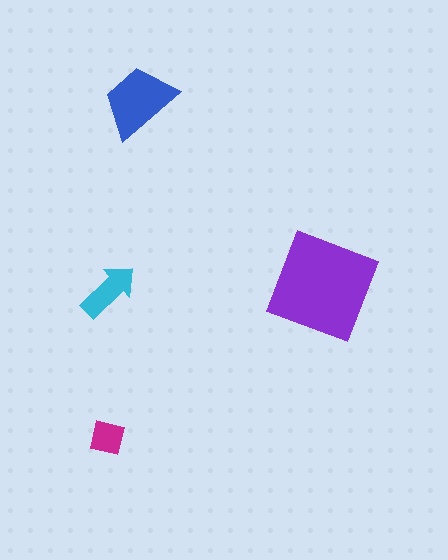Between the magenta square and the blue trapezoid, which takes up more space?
The blue trapezoid.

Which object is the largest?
The purple square.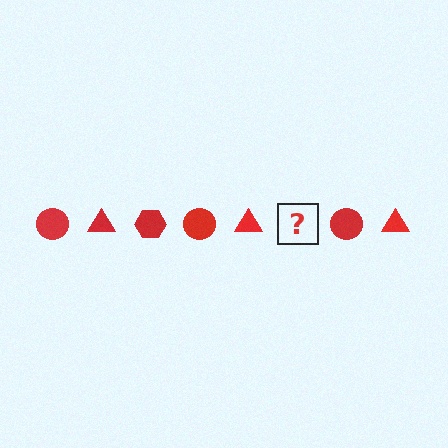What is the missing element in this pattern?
The missing element is a red hexagon.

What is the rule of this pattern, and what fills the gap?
The rule is that the pattern cycles through circle, triangle, hexagon shapes in red. The gap should be filled with a red hexagon.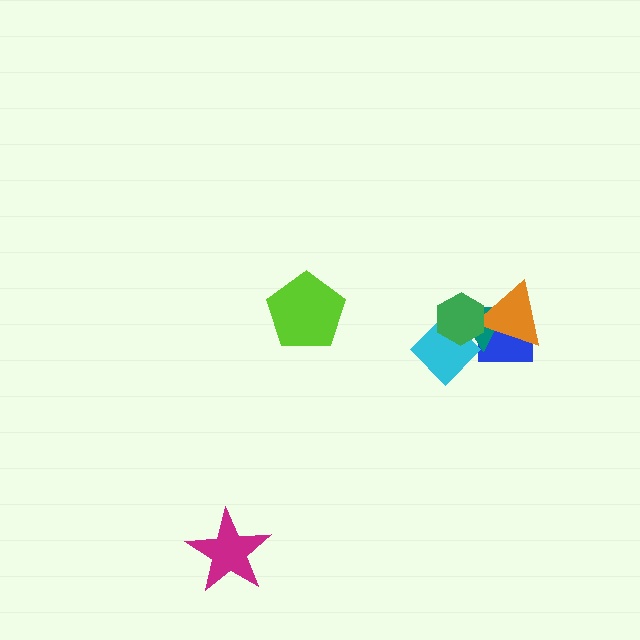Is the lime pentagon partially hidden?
No, no other shape covers it.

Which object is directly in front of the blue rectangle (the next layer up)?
The teal triangle is directly in front of the blue rectangle.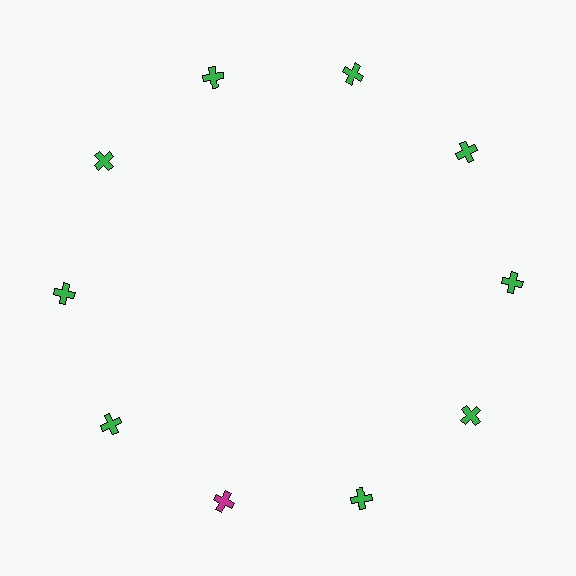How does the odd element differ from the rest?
It has a different color: magenta instead of green.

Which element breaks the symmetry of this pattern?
The magenta cross at roughly the 7 o'clock position breaks the symmetry. All other shapes are green crosses.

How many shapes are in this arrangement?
There are 10 shapes arranged in a ring pattern.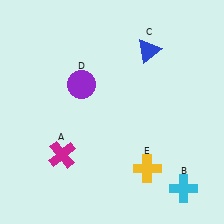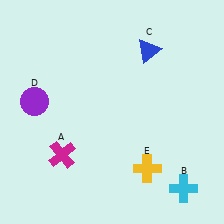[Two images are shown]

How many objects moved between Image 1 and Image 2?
1 object moved between the two images.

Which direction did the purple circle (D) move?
The purple circle (D) moved left.